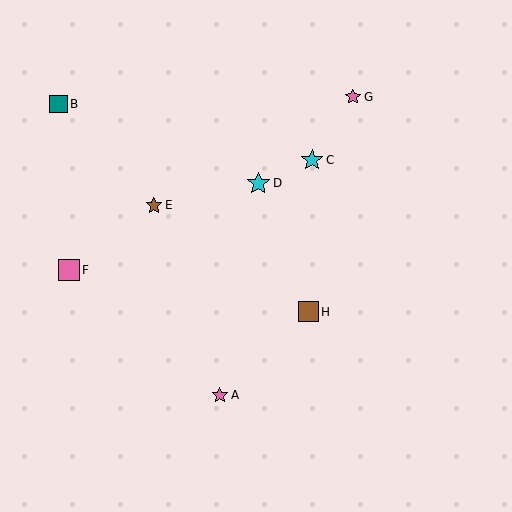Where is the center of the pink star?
The center of the pink star is at (220, 395).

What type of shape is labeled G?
Shape G is a pink star.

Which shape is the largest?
The cyan star (labeled D) is the largest.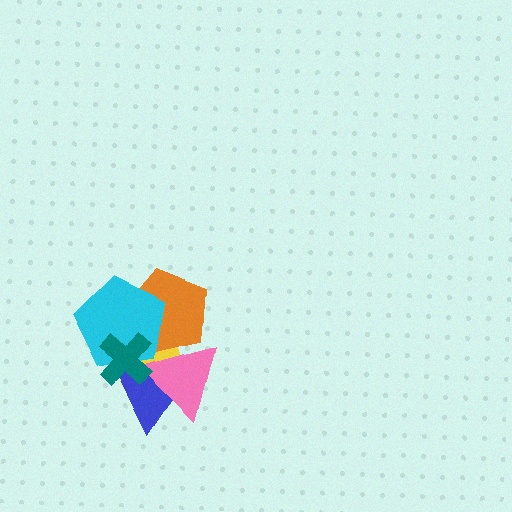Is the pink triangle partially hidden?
Yes, it is partially covered by another shape.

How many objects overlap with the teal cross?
5 objects overlap with the teal cross.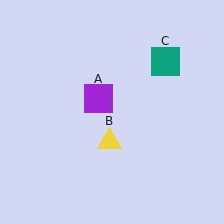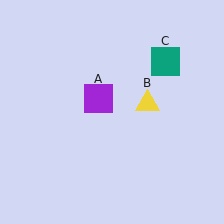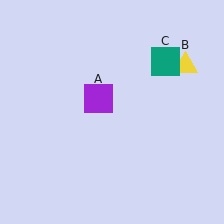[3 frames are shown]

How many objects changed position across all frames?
1 object changed position: yellow triangle (object B).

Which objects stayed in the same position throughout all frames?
Purple square (object A) and teal square (object C) remained stationary.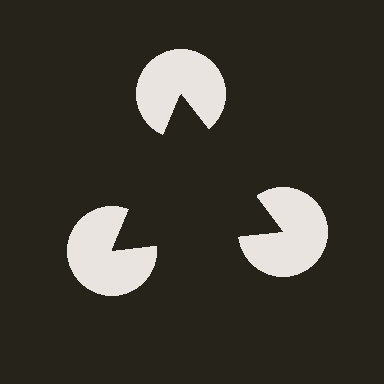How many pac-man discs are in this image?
There are 3 — one at each vertex of the illusory triangle.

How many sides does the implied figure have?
3 sides.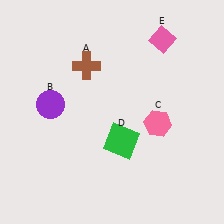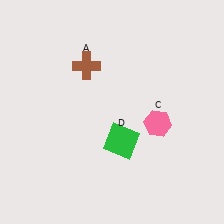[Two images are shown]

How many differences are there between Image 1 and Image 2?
There are 2 differences between the two images.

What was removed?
The pink diamond (E), the purple circle (B) were removed in Image 2.